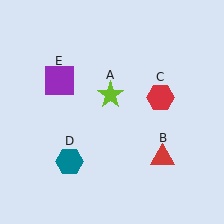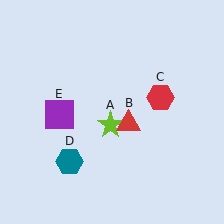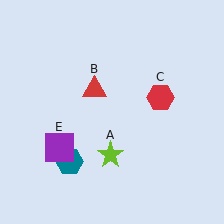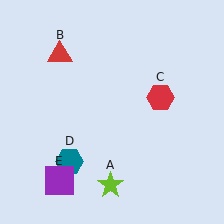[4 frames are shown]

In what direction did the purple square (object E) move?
The purple square (object E) moved down.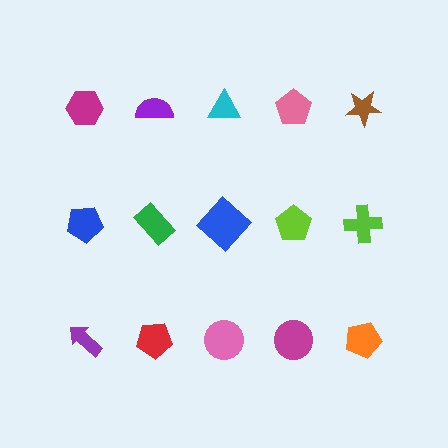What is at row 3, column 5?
An orange pentagon.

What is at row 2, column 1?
A blue pentagon.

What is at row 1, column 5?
A brown star.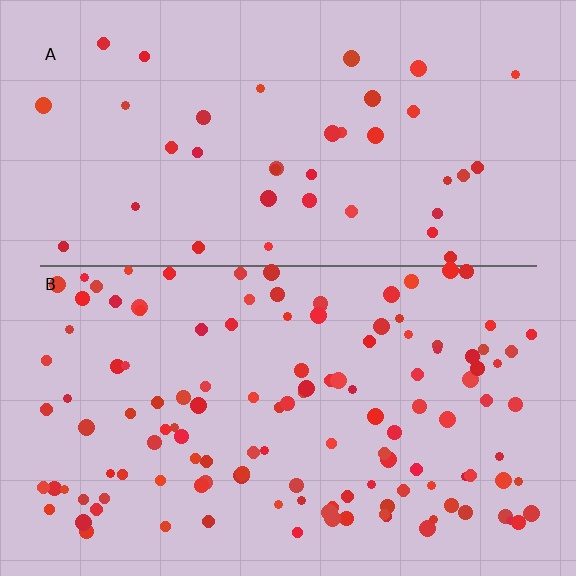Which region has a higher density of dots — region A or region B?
B (the bottom).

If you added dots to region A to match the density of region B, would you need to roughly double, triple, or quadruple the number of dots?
Approximately triple.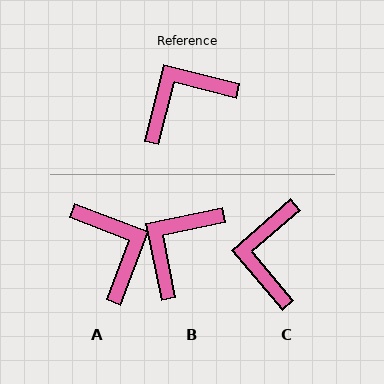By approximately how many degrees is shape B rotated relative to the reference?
Approximately 25 degrees counter-clockwise.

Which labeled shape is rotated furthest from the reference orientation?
A, about 97 degrees away.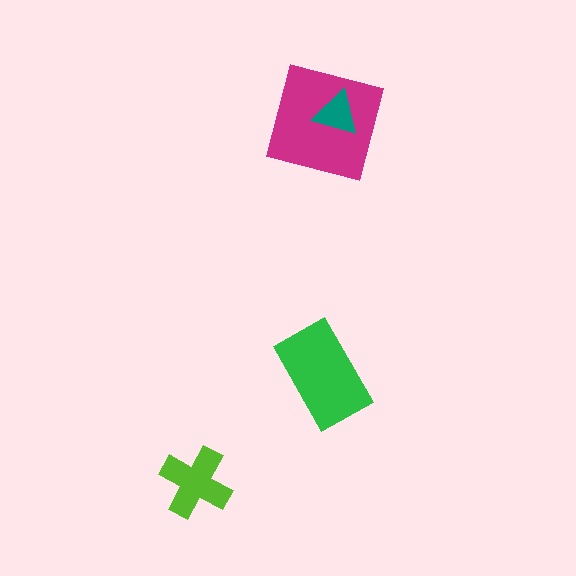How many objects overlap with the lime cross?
0 objects overlap with the lime cross.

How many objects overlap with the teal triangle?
1 object overlaps with the teal triangle.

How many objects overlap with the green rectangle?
0 objects overlap with the green rectangle.